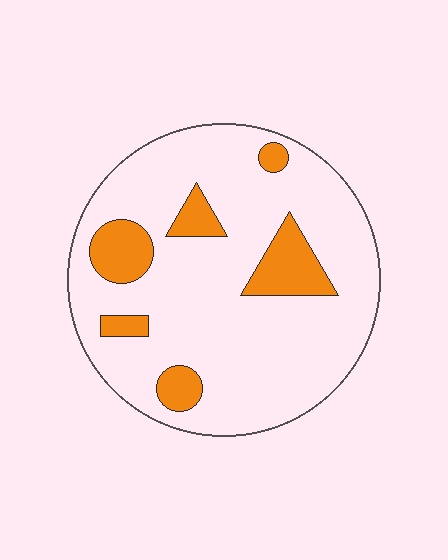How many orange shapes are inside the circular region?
6.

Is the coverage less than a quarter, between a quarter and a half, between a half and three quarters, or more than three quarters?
Less than a quarter.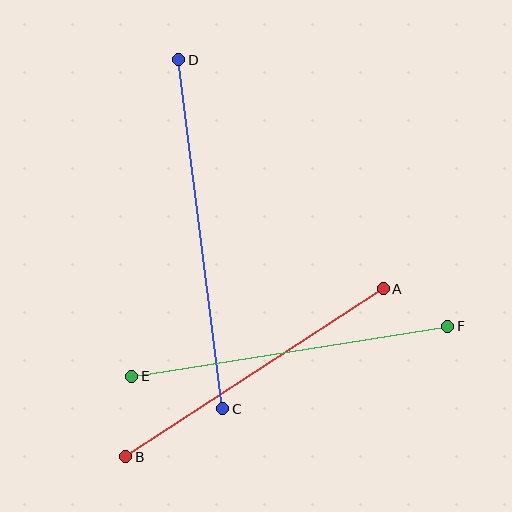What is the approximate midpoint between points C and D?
The midpoint is at approximately (201, 234) pixels.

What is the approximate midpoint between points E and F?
The midpoint is at approximately (290, 351) pixels.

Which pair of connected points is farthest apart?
Points C and D are farthest apart.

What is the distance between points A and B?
The distance is approximately 308 pixels.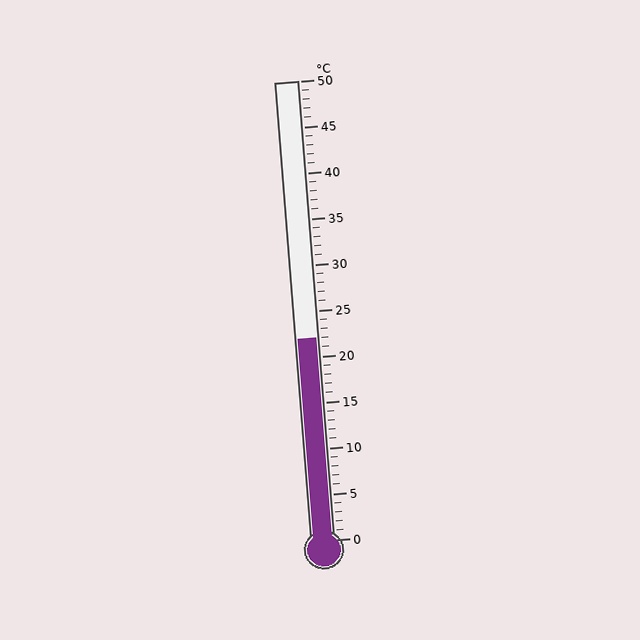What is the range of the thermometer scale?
The thermometer scale ranges from 0°C to 50°C.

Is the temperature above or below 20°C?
The temperature is above 20°C.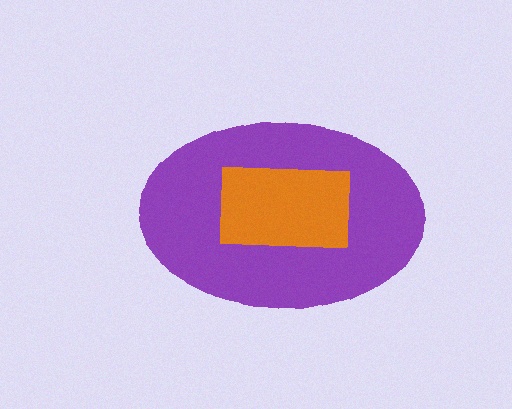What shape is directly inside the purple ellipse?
The orange rectangle.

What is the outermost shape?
The purple ellipse.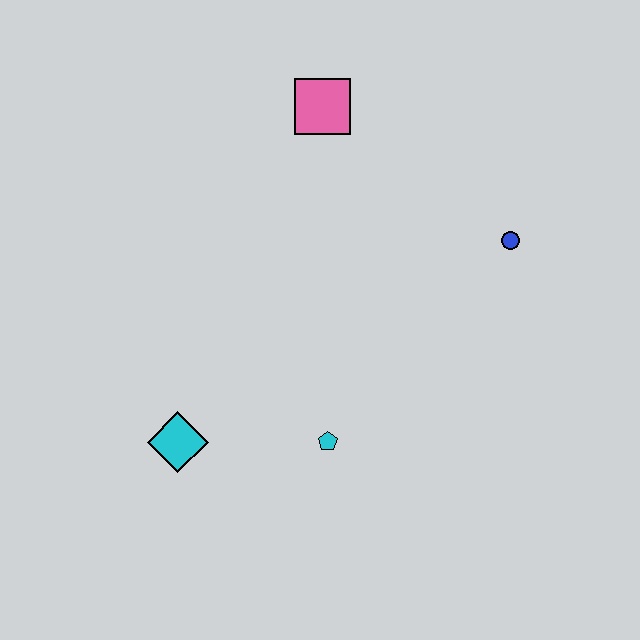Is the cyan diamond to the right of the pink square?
No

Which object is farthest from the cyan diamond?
The blue circle is farthest from the cyan diamond.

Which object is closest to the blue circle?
The pink square is closest to the blue circle.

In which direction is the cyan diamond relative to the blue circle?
The cyan diamond is to the left of the blue circle.